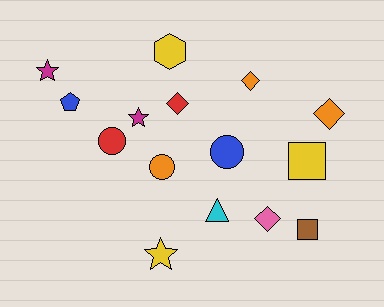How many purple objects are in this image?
There are no purple objects.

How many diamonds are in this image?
There are 4 diamonds.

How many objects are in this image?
There are 15 objects.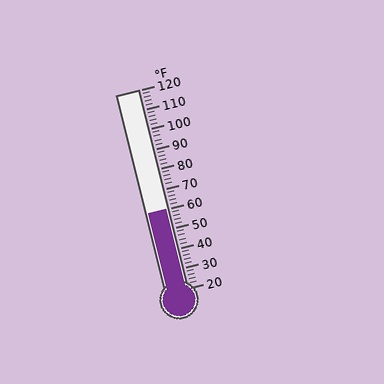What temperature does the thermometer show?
The thermometer shows approximately 60°F.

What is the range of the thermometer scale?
The thermometer scale ranges from 20°F to 120°F.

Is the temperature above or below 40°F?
The temperature is above 40°F.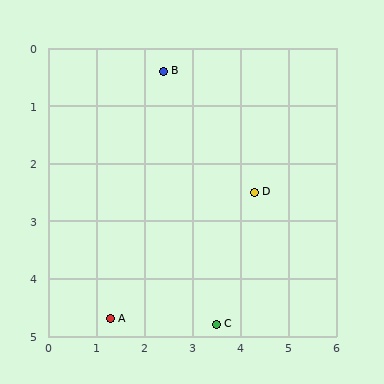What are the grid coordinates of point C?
Point C is at approximately (3.5, 4.8).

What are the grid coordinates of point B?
Point B is at approximately (2.4, 0.4).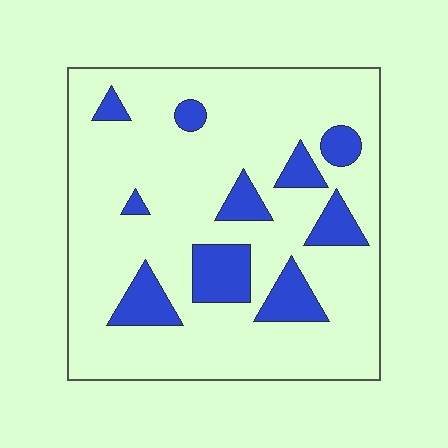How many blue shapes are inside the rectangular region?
10.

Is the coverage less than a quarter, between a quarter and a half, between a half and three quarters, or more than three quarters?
Less than a quarter.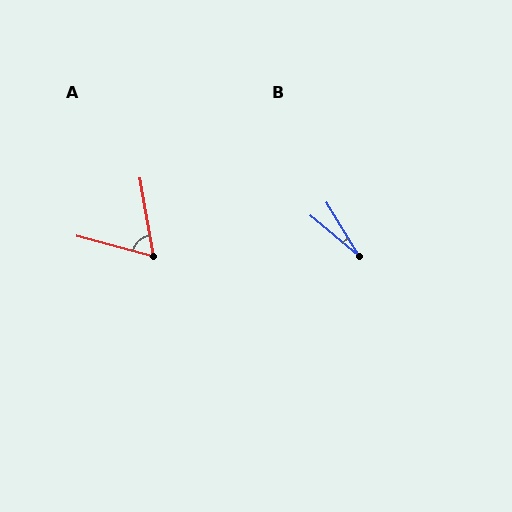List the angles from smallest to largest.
B (19°), A (65°).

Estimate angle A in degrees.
Approximately 65 degrees.